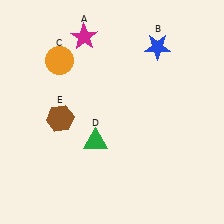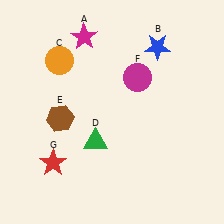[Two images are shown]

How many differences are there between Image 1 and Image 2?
There are 2 differences between the two images.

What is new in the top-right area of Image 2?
A magenta circle (F) was added in the top-right area of Image 2.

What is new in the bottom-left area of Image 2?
A red star (G) was added in the bottom-left area of Image 2.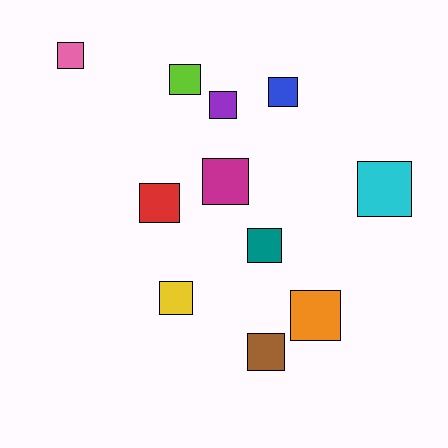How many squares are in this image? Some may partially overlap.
There are 11 squares.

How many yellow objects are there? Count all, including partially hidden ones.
There is 1 yellow object.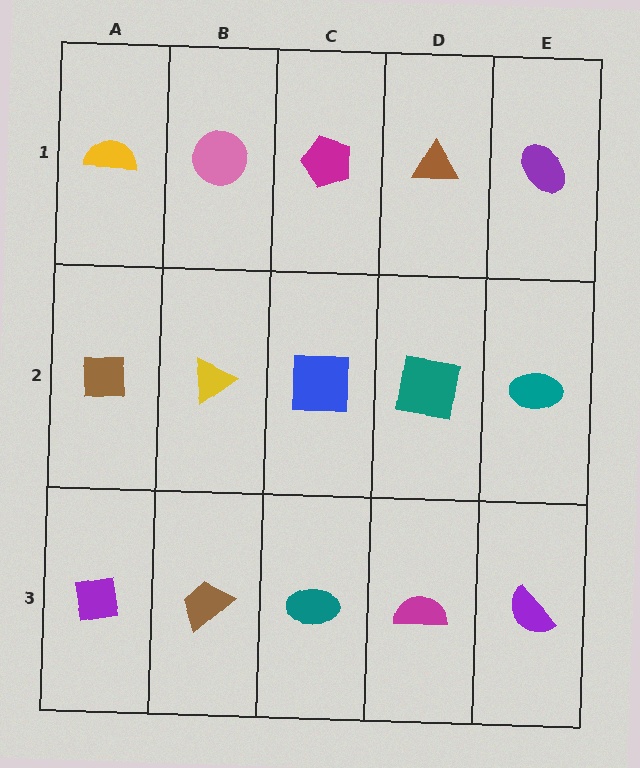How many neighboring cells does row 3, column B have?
3.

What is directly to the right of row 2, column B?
A blue square.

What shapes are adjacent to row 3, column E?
A teal ellipse (row 2, column E), a magenta semicircle (row 3, column D).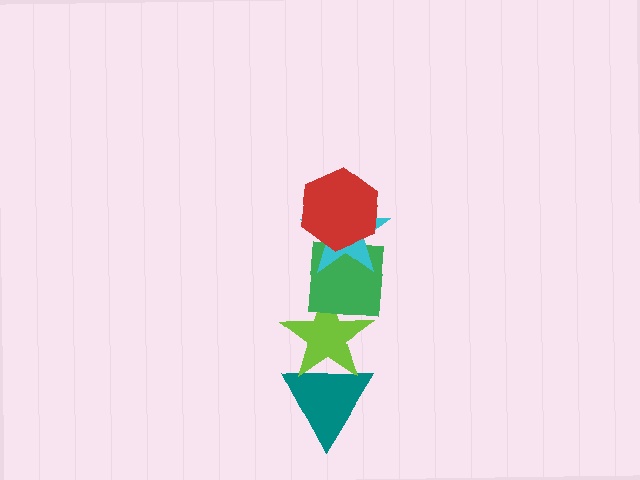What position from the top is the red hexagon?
The red hexagon is 1st from the top.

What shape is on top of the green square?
The cyan star is on top of the green square.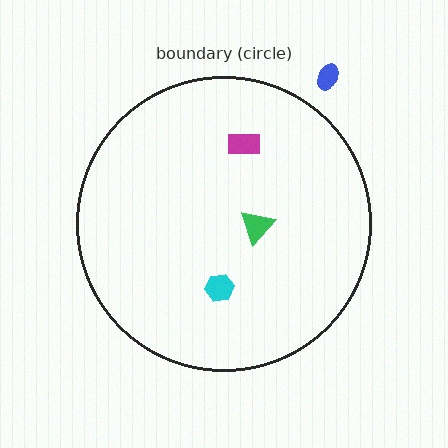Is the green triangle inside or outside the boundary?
Inside.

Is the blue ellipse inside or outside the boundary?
Outside.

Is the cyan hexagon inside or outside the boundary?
Inside.